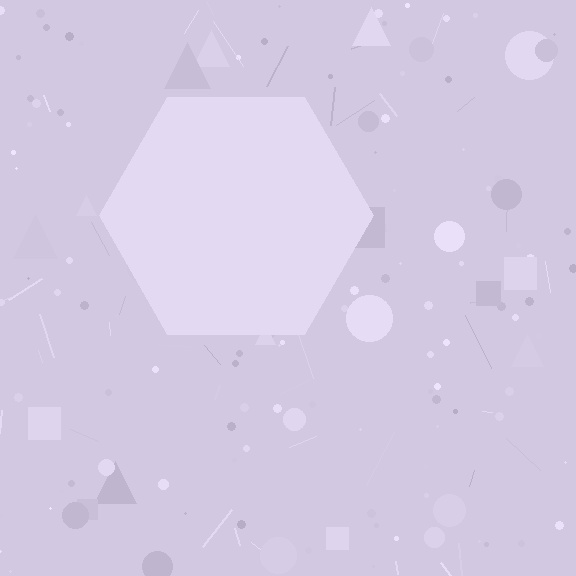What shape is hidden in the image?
A hexagon is hidden in the image.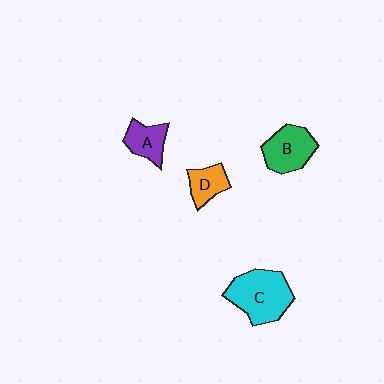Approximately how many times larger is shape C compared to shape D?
Approximately 2.2 times.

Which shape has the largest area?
Shape C (cyan).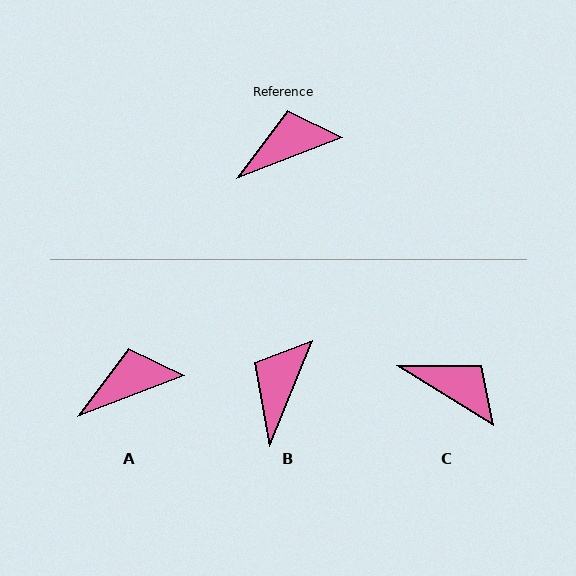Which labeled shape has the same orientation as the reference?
A.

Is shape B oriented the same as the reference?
No, it is off by about 47 degrees.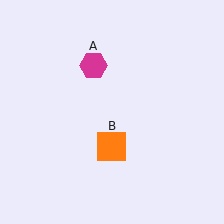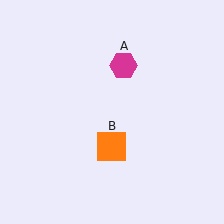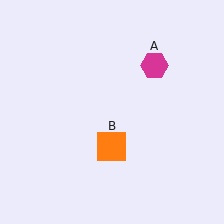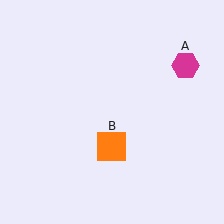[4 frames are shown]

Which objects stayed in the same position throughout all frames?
Orange square (object B) remained stationary.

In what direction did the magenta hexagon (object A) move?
The magenta hexagon (object A) moved right.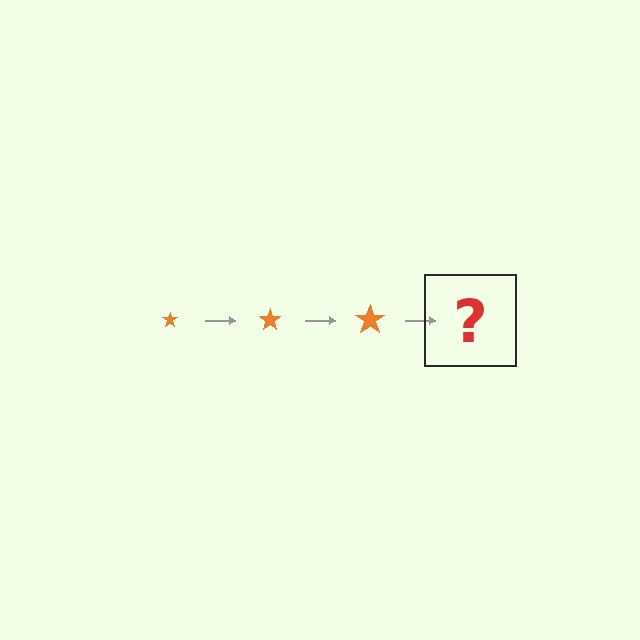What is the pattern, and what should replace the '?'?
The pattern is that the star gets progressively larger each step. The '?' should be an orange star, larger than the previous one.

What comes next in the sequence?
The next element should be an orange star, larger than the previous one.